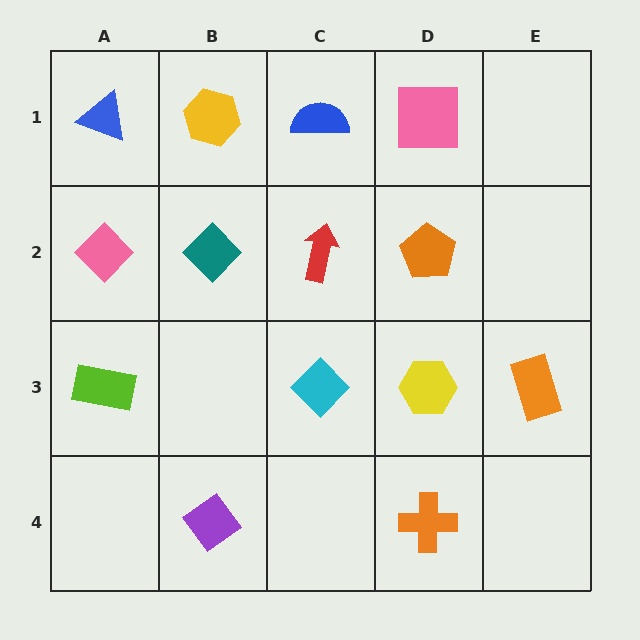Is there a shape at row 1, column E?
No, that cell is empty.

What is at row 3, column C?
A cyan diamond.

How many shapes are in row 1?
4 shapes.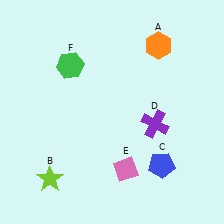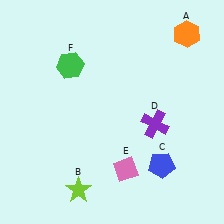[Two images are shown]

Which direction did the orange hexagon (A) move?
The orange hexagon (A) moved right.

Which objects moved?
The objects that moved are: the orange hexagon (A), the lime star (B).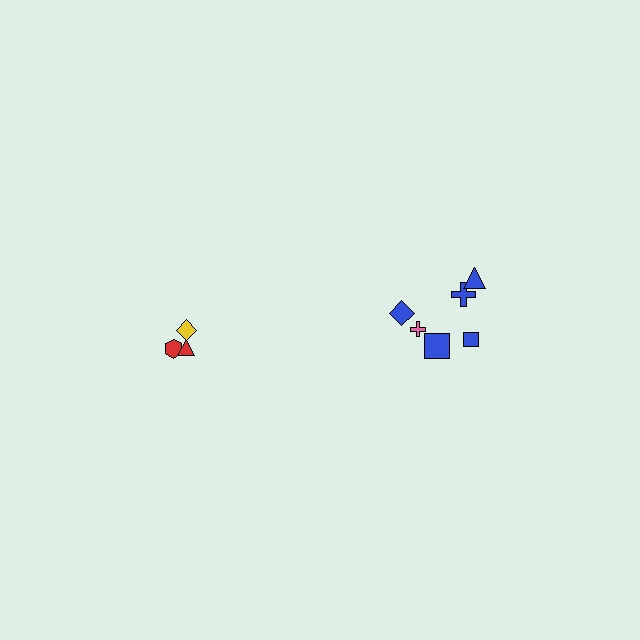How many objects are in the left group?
There are 3 objects.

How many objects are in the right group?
There are 6 objects.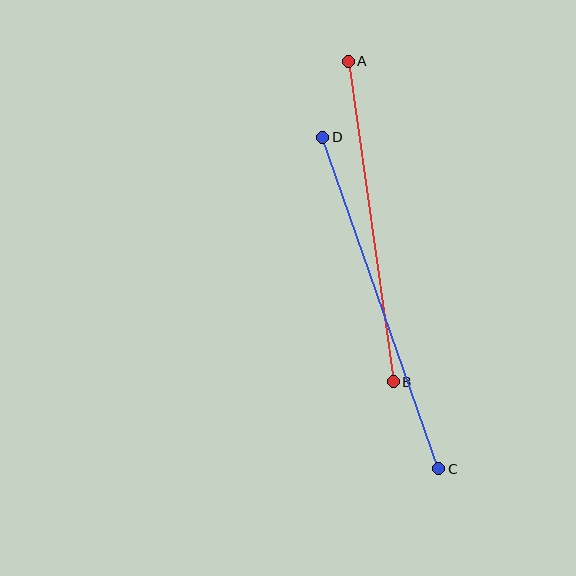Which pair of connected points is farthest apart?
Points C and D are farthest apart.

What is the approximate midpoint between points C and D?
The midpoint is at approximately (381, 303) pixels.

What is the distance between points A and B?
The distance is approximately 323 pixels.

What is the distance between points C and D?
The distance is approximately 351 pixels.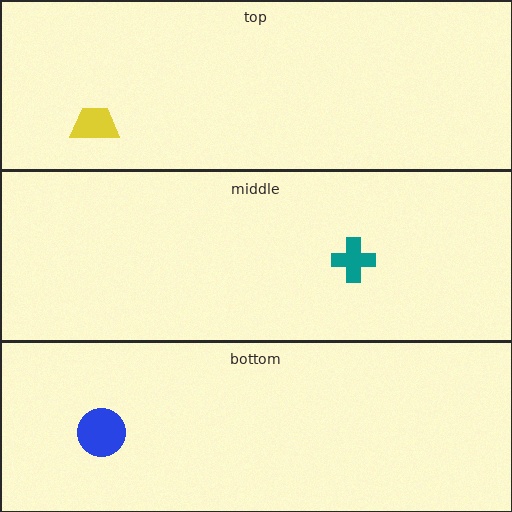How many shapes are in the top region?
1.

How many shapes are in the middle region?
1.